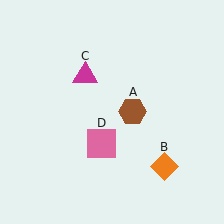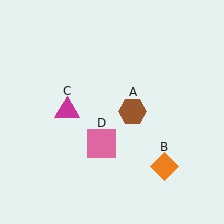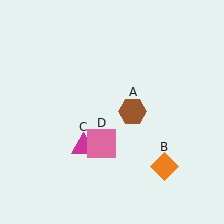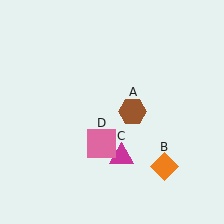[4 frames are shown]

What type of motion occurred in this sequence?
The magenta triangle (object C) rotated counterclockwise around the center of the scene.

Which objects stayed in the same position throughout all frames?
Brown hexagon (object A) and orange diamond (object B) and pink square (object D) remained stationary.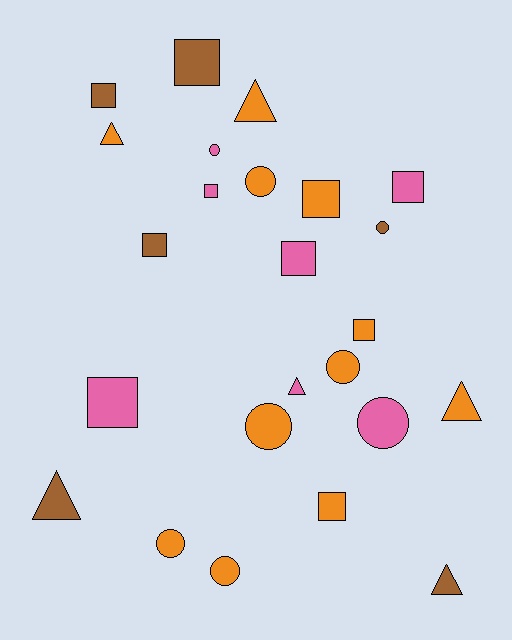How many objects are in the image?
There are 24 objects.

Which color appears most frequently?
Orange, with 11 objects.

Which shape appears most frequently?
Square, with 10 objects.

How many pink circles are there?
There are 2 pink circles.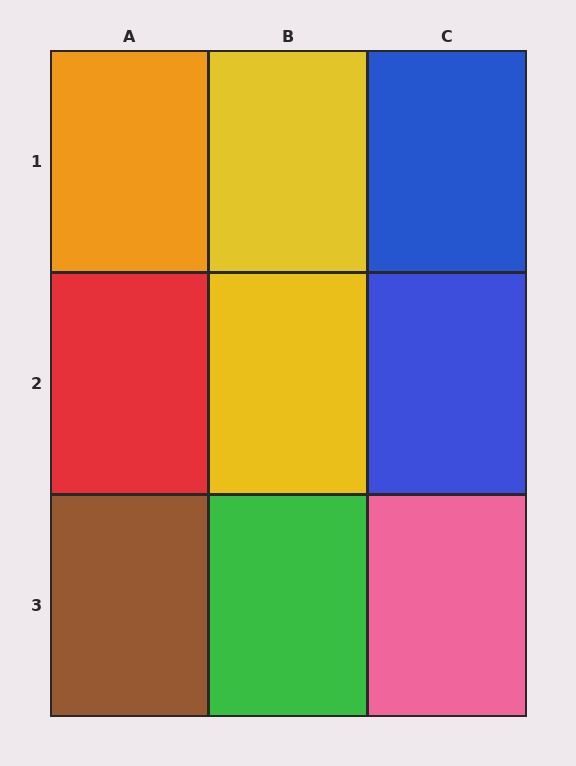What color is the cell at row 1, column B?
Yellow.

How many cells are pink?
1 cell is pink.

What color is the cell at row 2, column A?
Red.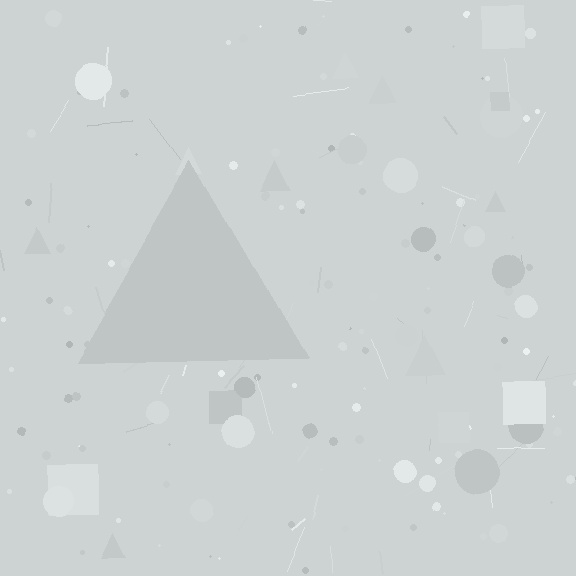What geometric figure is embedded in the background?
A triangle is embedded in the background.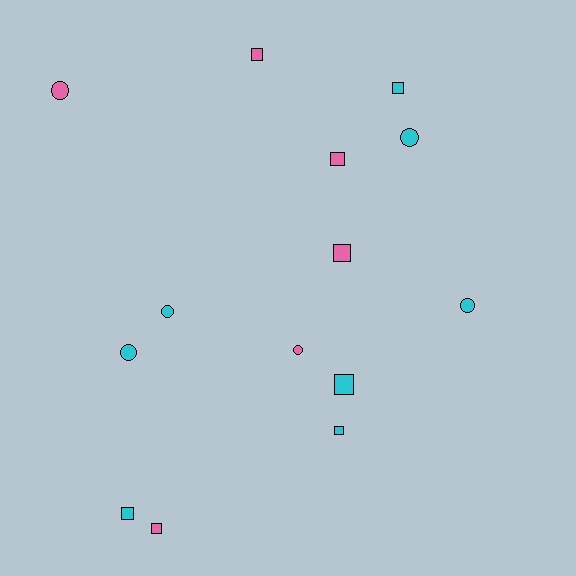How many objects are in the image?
There are 14 objects.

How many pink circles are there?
There are 2 pink circles.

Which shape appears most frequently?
Square, with 8 objects.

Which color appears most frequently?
Cyan, with 8 objects.